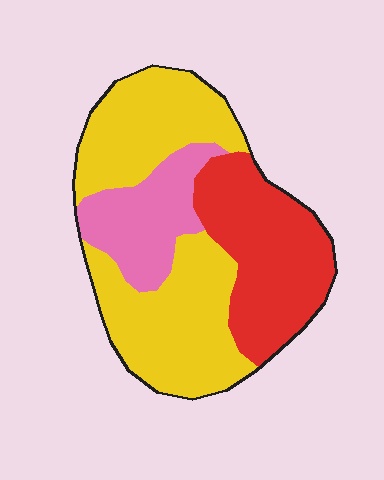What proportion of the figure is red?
Red takes up about one third (1/3) of the figure.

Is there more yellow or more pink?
Yellow.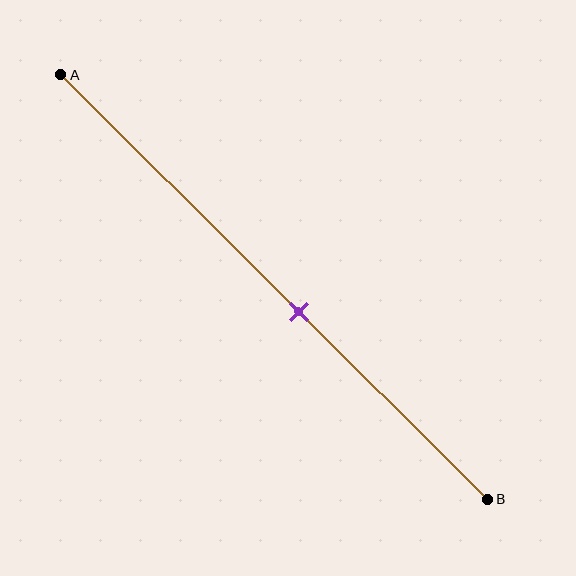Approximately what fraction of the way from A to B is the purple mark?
The purple mark is approximately 55% of the way from A to B.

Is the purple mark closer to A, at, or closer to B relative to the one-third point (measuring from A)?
The purple mark is closer to point B than the one-third point of segment AB.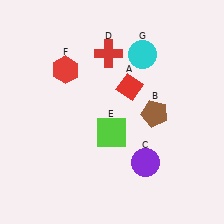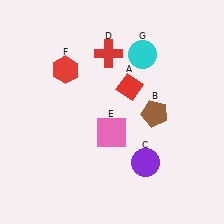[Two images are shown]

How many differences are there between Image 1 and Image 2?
There is 1 difference between the two images.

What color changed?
The square (E) changed from lime in Image 1 to pink in Image 2.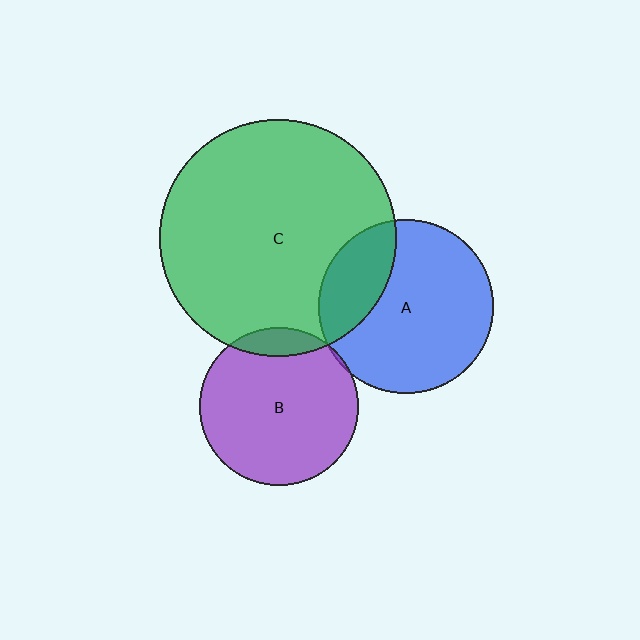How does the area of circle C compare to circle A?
Approximately 1.8 times.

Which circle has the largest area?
Circle C (green).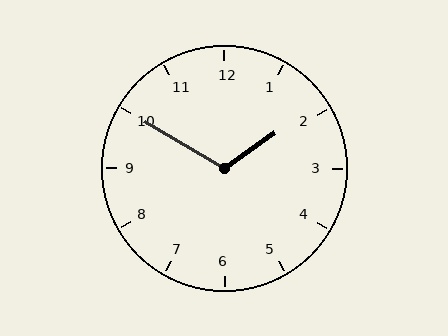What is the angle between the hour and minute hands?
Approximately 115 degrees.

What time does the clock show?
1:50.